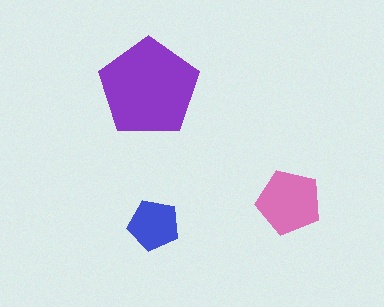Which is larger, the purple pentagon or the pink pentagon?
The purple one.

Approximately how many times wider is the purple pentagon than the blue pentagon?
About 2 times wider.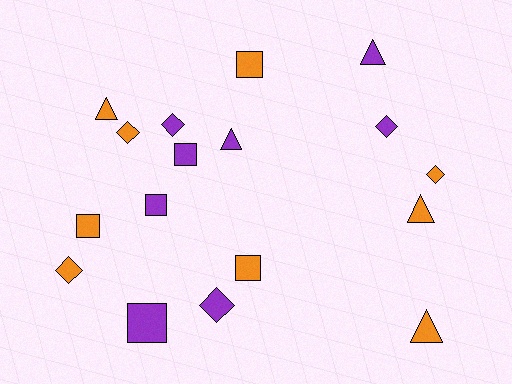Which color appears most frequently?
Orange, with 9 objects.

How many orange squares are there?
There are 3 orange squares.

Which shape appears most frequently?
Square, with 6 objects.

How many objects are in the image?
There are 17 objects.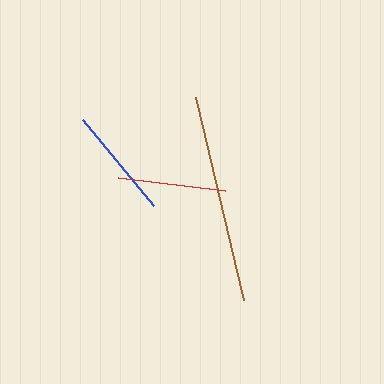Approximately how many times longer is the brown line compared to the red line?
The brown line is approximately 1.9 times the length of the red line.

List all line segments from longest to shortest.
From longest to shortest: brown, blue, red.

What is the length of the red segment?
The red segment is approximately 108 pixels long.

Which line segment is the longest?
The brown line is the longest at approximately 209 pixels.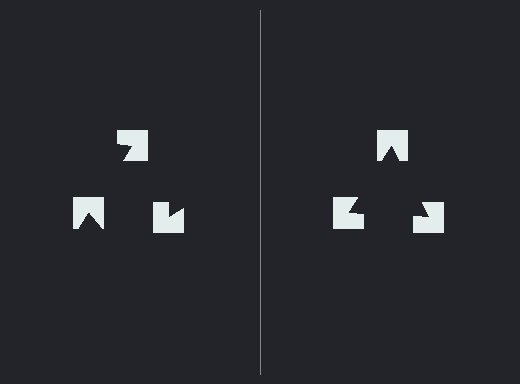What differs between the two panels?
The notched squares are positioned identically on both sides; only the wedge orientations differ. On the right they align to a triangle; on the left they are misaligned.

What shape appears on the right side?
An illusory triangle.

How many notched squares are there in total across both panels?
6 — 3 on each side.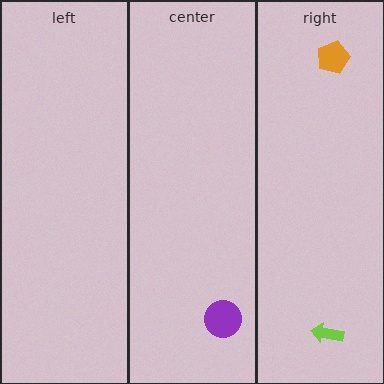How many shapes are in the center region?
1.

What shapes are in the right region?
The orange pentagon, the lime arrow.